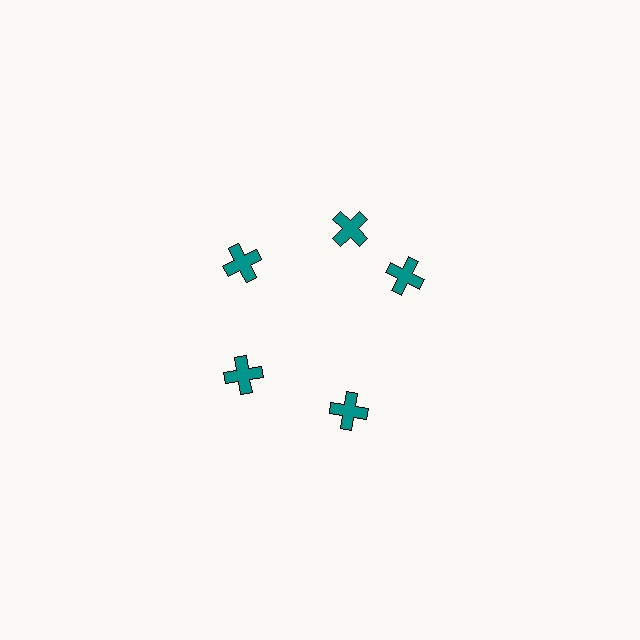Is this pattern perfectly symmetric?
No. The 5 teal crosses are arranged in a ring, but one element near the 3 o'clock position is rotated out of alignment along the ring, breaking the 5-fold rotational symmetry.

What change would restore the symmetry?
The symmetry would be restored by rotating it back into even spacing with its neighbors so that all 5 crosses sit at equal angles and equal distance from the center.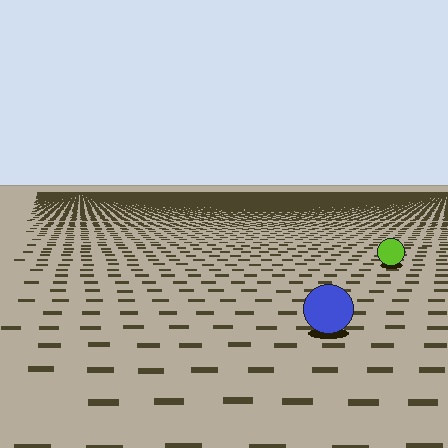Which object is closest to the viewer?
The blue circle is closest. The texture marks near it are larger and more spread out.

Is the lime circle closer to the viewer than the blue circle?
No. The blue circle is closer — you can tell from the texture gradient: the ground texture is coarser near it.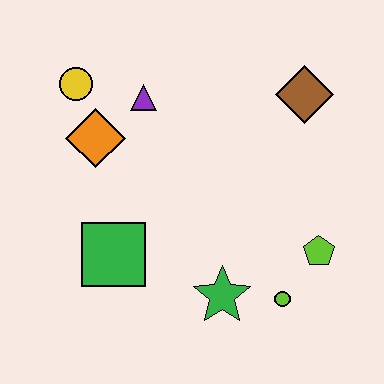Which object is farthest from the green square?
The brown diamond is farthest from the green square.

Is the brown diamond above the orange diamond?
Yes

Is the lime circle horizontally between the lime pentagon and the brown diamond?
No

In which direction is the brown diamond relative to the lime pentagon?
The brown diamond is above the lime pentagon.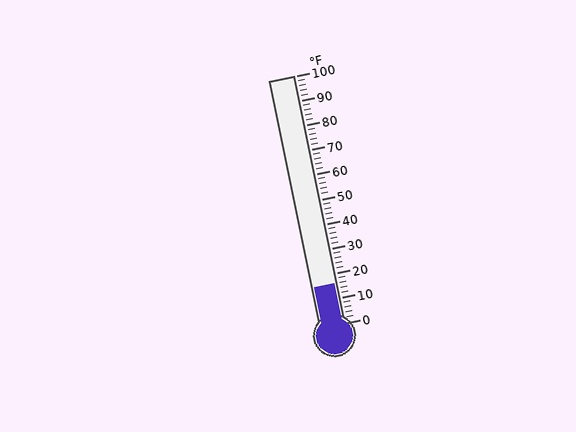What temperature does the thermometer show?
The thermometer shows approximately 16°F.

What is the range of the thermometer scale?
The thermometer scale ranges from 0°F to 100°F.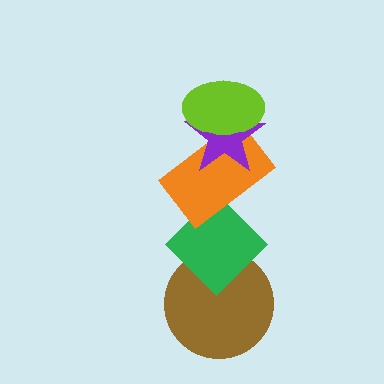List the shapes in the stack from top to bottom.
From top to bottom: the lime ellipse, the purple star, the orange rectangle, the green diamond, the brown circle.